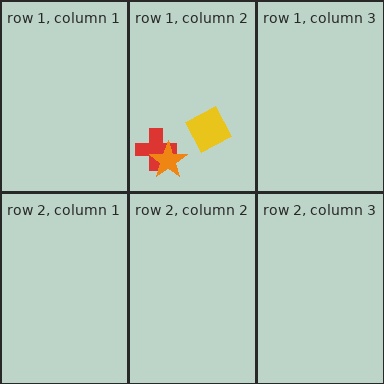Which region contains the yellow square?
The row 1, column 2 region.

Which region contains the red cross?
The row 1, column 2 region.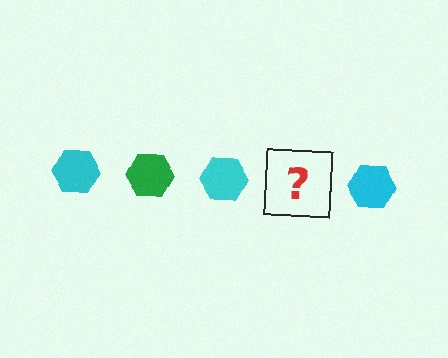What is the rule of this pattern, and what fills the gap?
The rule is that the pattern cycles through cyan, green hexagons. The gap should be filled with a green hexagon.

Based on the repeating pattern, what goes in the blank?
The blank should be a green hexagon.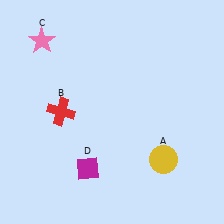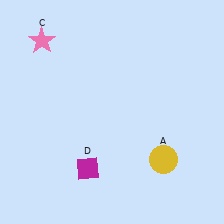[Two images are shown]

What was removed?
The red cross (B) was removed in Image 2.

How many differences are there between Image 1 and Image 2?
There is 1 difference between the two images.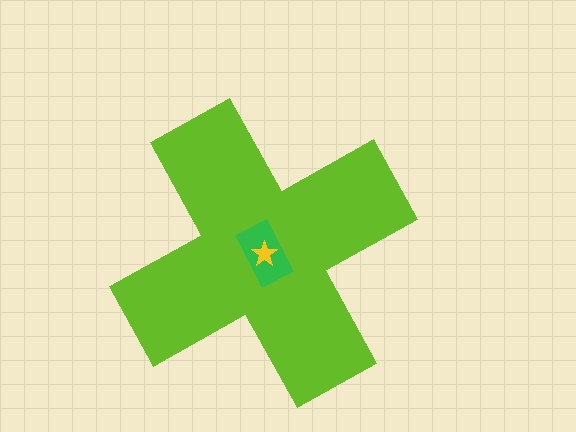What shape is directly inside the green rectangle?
The yellow star.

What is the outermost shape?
The lime cross.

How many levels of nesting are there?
3.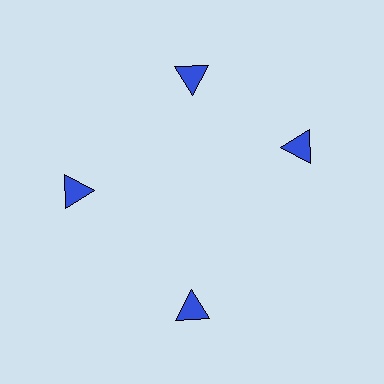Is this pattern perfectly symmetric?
No. The 4 blue triangles are arranged in a ring, but one element near the 3 o'clock position is rotated out of alignment along the ring, breaking the 4-fold rotational symmetry.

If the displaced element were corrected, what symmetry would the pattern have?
It would have 4-fold rotational symmetry — the pattern would map onto itself every 90 degrees.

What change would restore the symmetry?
The symmetry would be restored by rotating it back into even spacing with its neighbors so that all 4 triangles sit at equal angles and equal distance from the center.